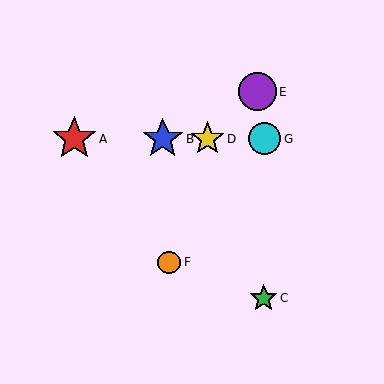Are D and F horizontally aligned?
No, D is at y≈139 and F is at y≈262.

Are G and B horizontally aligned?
Yes, both are at y≈139.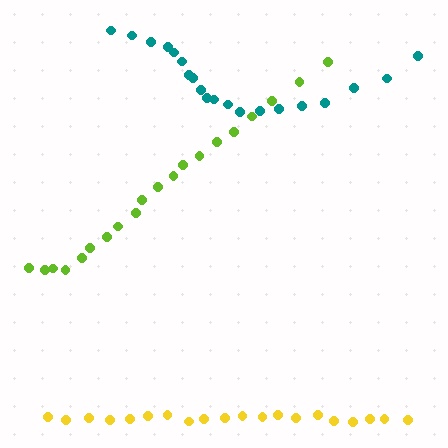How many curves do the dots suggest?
There are 3 distinct paths.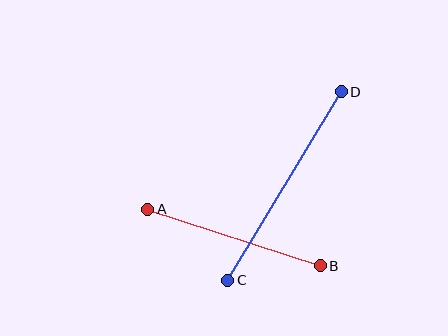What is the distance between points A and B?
The distance is approximately 181 pixels.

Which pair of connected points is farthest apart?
Points C and D are farthest apart.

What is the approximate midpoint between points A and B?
The midpoint is at approximately (234, 238) pixels.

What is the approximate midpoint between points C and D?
The midpoint is at approximately (284, 186) pixels.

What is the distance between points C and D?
The distance is approximately 220 pixels.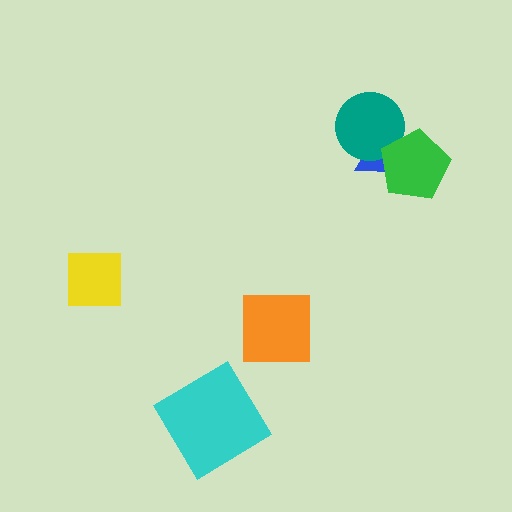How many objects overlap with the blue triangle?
2 objects overlap with the blue triangle.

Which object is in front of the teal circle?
The green pentagon is in front of the teal circle.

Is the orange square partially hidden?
No, no other shape covers it.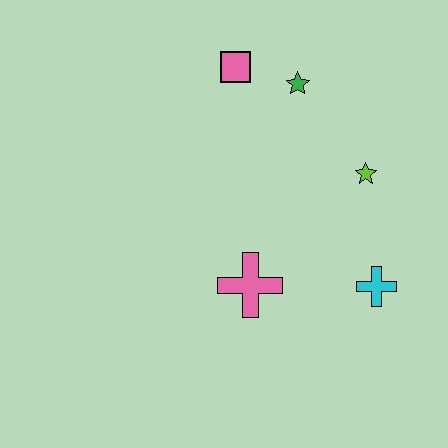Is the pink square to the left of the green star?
Yes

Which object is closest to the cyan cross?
The lime star is closest to the cyan cross.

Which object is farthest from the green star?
The cyan cross is farthest from the green star.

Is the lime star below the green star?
Yes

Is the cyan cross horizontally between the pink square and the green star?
No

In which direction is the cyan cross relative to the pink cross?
The cyan cross is to the right of the pink cross.